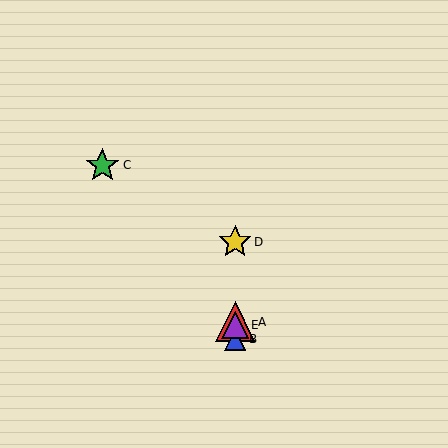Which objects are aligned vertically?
Objects A, B, D, E are aligned vertically.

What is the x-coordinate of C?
Object C is at x≈102.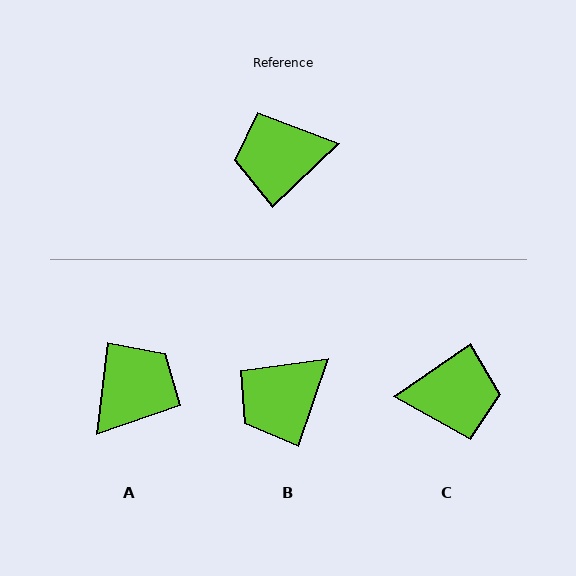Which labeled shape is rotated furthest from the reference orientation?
C, about 171 degrees away.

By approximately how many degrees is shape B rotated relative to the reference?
Approximately 28 degrees counter-clockwise.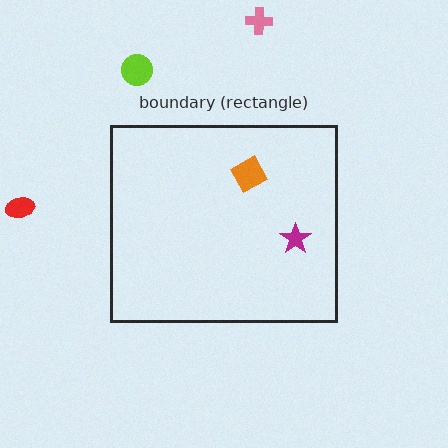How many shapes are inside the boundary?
2 inside, 3 outside.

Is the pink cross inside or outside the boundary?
Outside.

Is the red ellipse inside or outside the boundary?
Outside.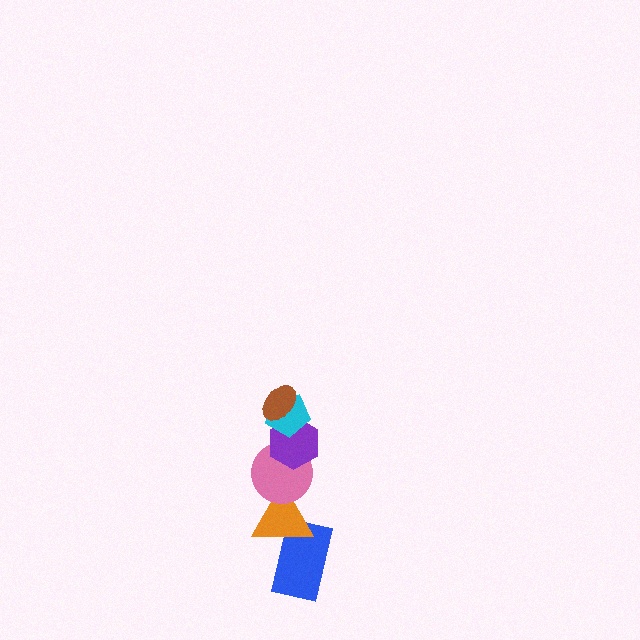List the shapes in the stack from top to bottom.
From top to bottom: the brown ellipse, the cyan pentagon, the purple hexagon, the pink circle, the orange triangle, the blue rectangle.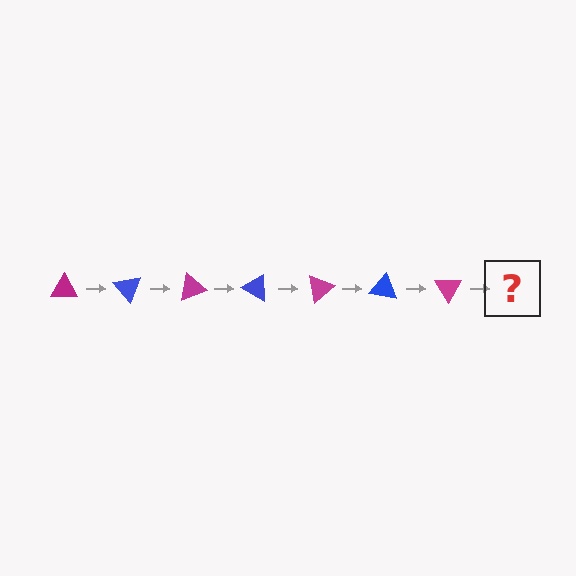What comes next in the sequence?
The next element should be a blue triangle, rotated 350 degrees from the start.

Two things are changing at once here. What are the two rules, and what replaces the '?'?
The two rules are that it rotates 50 degrees each step and the color cycles through magenta and blue. The '?' should be a blue triangle, rotated 350 degrees from the start.